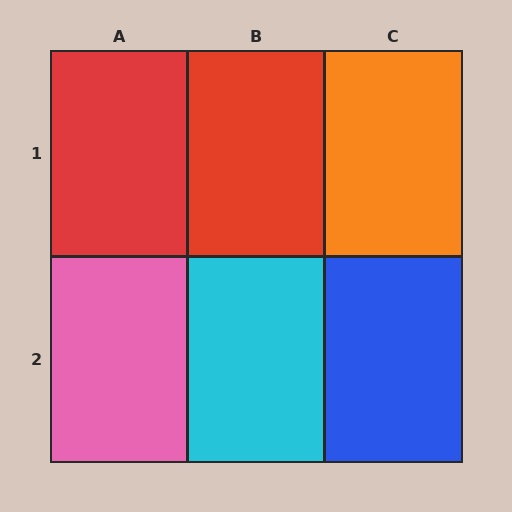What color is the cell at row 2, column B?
Cyan.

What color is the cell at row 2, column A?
Pink.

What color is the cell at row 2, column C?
Blue.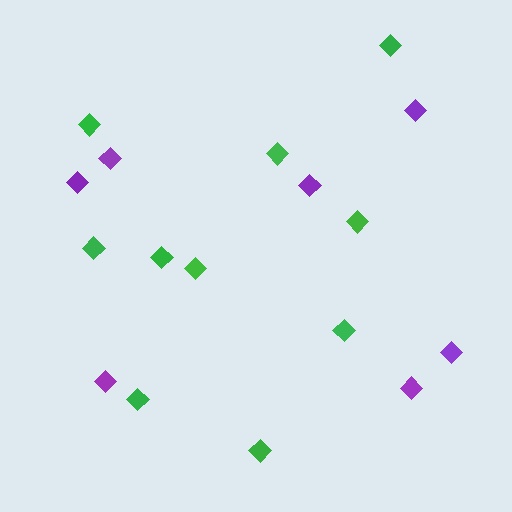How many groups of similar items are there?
There are 2 groups: one group of purple diamonds (7) and one group of green diamonds (10).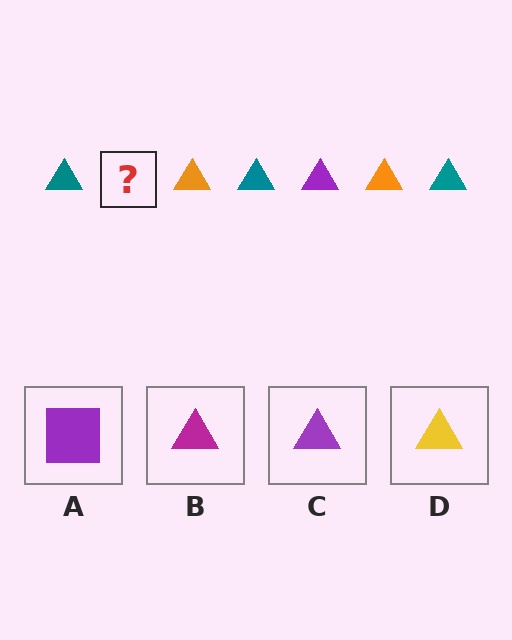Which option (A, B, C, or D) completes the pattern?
C.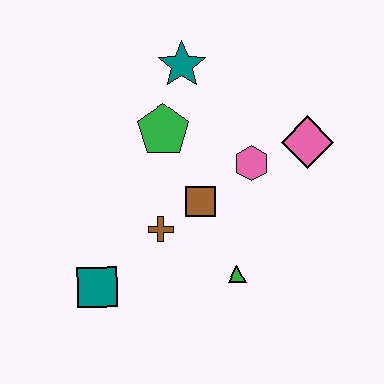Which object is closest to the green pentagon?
The teal star is closest to the green pentagon.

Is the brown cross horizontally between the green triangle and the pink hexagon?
No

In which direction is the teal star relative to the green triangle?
The teal star is above the green triangle.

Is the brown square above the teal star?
No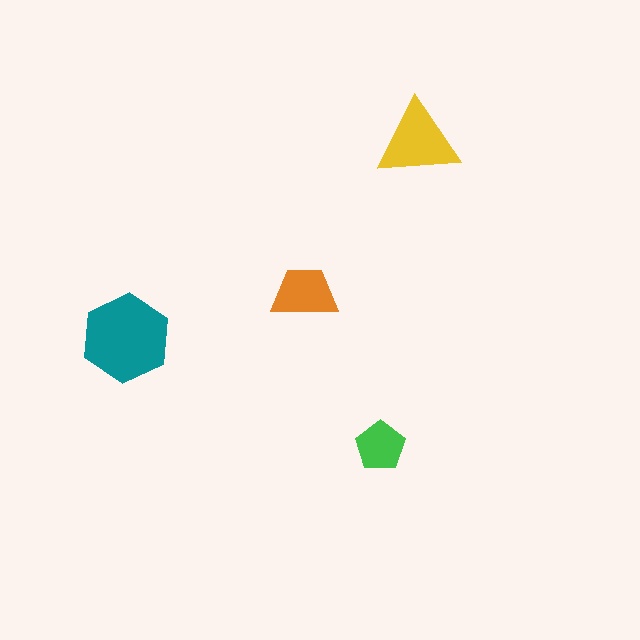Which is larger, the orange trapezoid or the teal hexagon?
The teal hexagon.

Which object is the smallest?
The green pentagon.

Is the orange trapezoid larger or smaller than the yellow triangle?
Smaller.